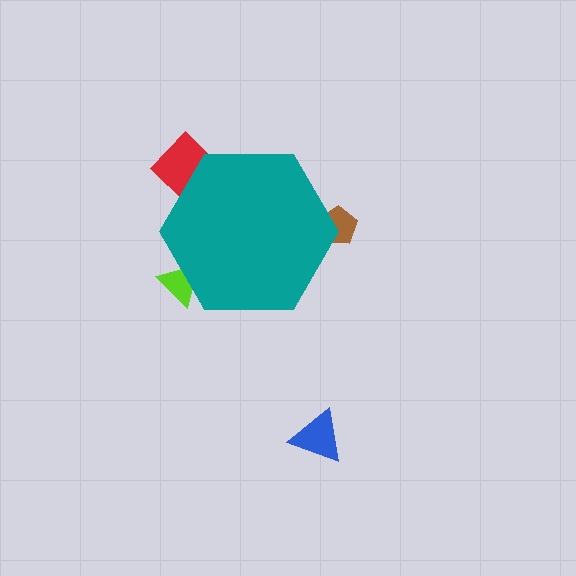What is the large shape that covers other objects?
A teal hexagon.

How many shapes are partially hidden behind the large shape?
3 shapes are partially hidden.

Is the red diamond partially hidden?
Yes, the red diamond is partially hidden behind the teal hexagon.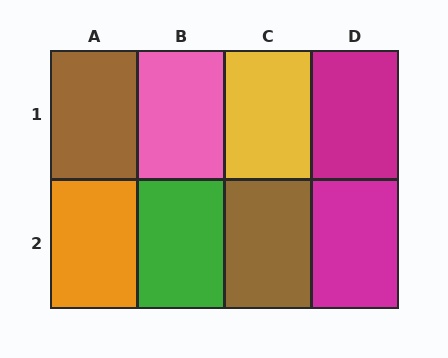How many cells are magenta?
2 cells are magenta.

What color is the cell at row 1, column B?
Pink.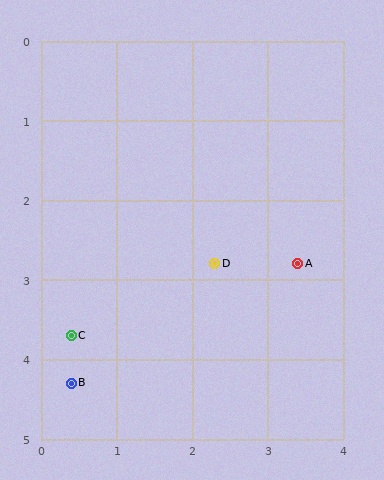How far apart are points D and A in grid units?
Points D and A are about 1.1 grid units apart.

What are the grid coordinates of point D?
Point D is at approximately (2.3, 2.8).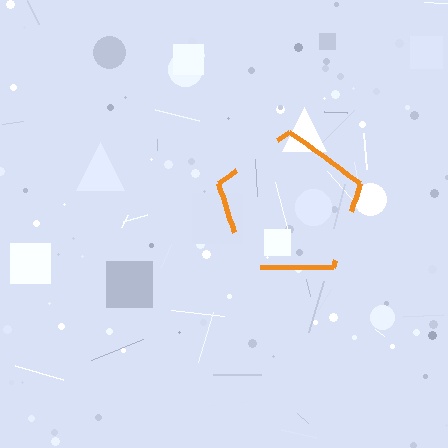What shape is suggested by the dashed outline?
The dashed outline suggests a pentagon.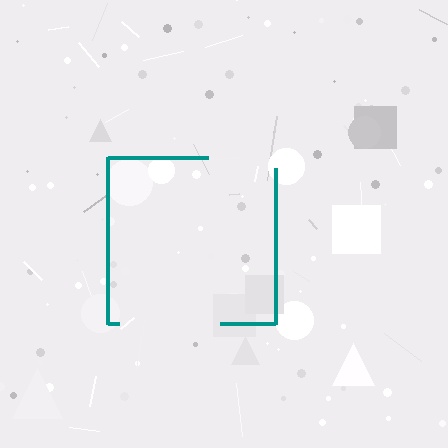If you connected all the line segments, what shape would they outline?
They would outline a square.